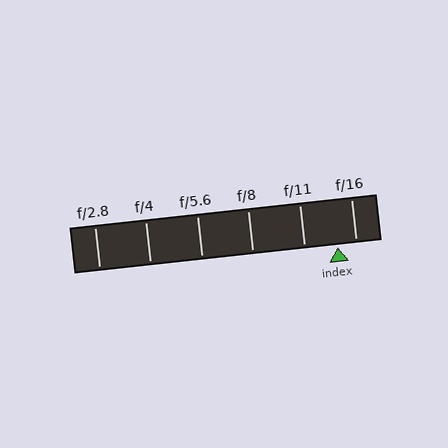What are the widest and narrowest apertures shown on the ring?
The widest aperture shown is f/2.8 and the narrowest is f/16.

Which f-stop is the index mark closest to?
The index mark is closest to f/16.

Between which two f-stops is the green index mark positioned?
The index mark is between f/11 and f/16.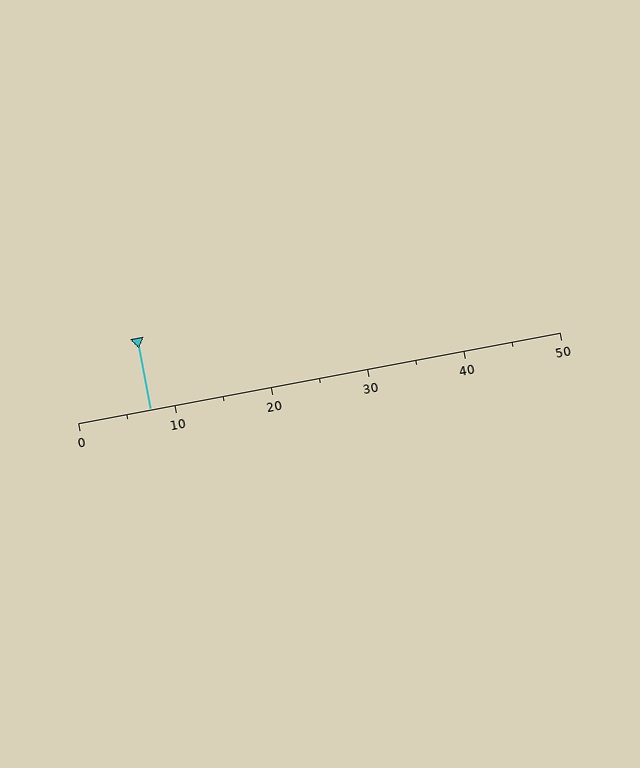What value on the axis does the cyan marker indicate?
The marker indicates approximately 7.5.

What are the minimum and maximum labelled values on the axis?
The axis runs from 0 to 50.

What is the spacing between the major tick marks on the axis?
The major ticks are spaced 10 apart.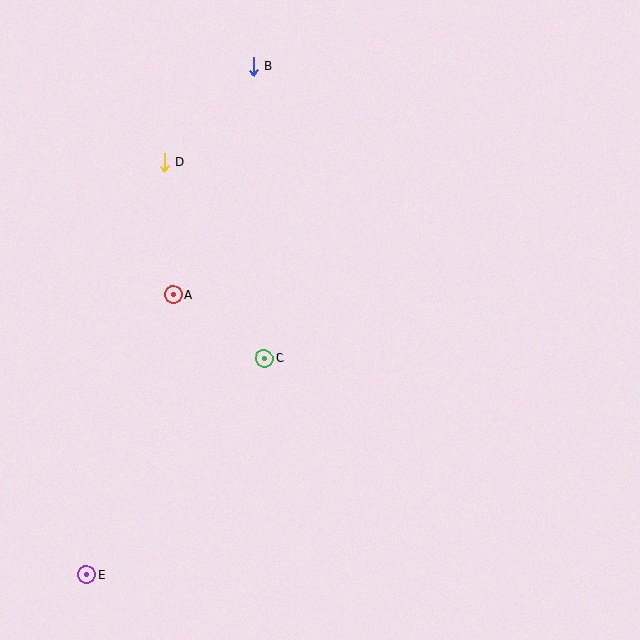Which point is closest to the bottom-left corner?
Point E is closest to the bottom-left corner.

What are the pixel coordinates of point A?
Point A is at (173, 295).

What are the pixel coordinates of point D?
Point D is at (164, 162).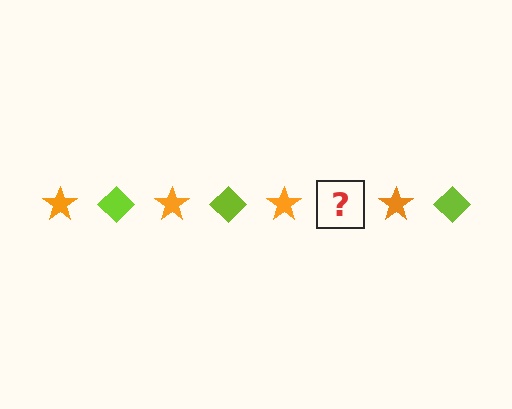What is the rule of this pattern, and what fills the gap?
The rule is that the pattern alternates between orange star and lime diamond. The gap should be filled with a lime diamond.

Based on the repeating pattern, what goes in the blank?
The blank should be a lime diamond.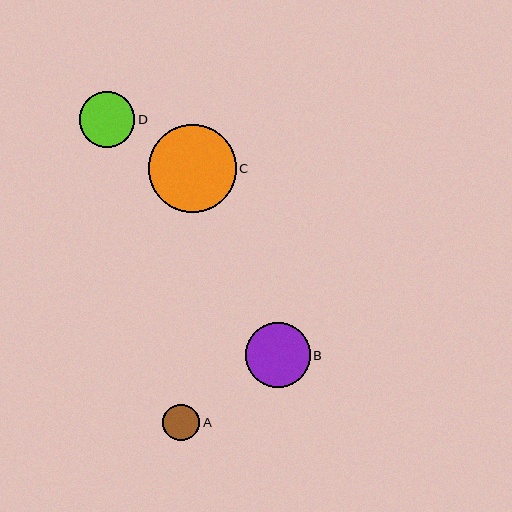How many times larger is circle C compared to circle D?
Circle C is approximately 1.6 times the size of circle D.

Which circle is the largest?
Circle C is the largest with a size of approximately 88 pixels.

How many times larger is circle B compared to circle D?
Circle B is approximately 1.2 times the size of circle D.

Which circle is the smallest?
Circle A is the smallest with a size of approximately 37 pixels.